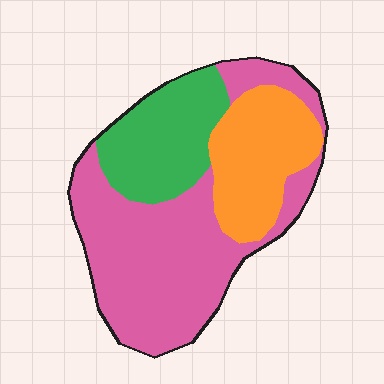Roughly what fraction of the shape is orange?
Orange covers 24% of the shape.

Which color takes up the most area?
Pink, at roughly 55%.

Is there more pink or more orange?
Pink.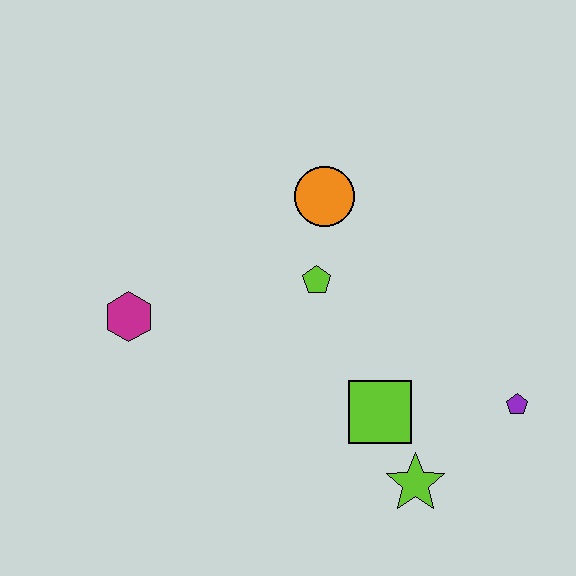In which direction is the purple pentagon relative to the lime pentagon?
The purple pentagon is to the right of the lime pentagon.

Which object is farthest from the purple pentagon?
The magenta hexagon is farthest from the purple pentagon.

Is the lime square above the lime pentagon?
No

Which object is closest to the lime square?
The lime star is closest to the lime square.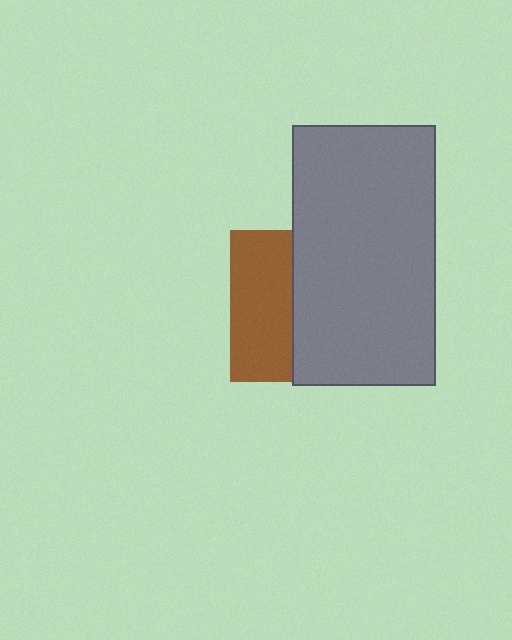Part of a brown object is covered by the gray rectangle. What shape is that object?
It is a square.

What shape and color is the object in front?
The object in front is a gray rectangle.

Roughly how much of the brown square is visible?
A small part of it is visible (roughly 41%).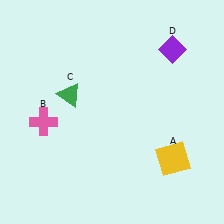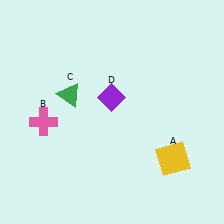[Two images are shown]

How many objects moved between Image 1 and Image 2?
1 object moved between the two images.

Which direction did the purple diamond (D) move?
The purple diamond (D) moved left.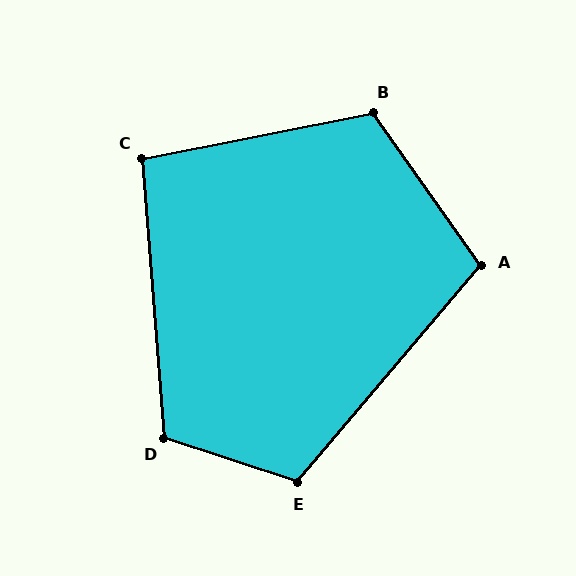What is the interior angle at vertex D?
Approximately 113 degrees (obtuse).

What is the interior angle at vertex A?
Approximately 104 degrees (obtuse).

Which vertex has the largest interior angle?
B, at approximately 114 degrees.